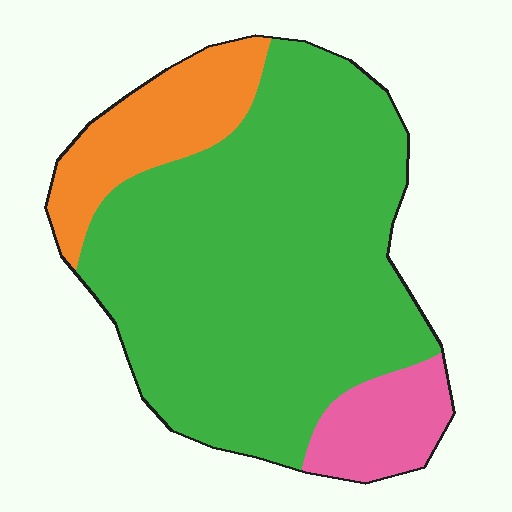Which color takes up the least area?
Pink, at roughly 10%.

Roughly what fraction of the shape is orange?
Orange covers about 15% of the shape.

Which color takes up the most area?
Green, at roughly 75%.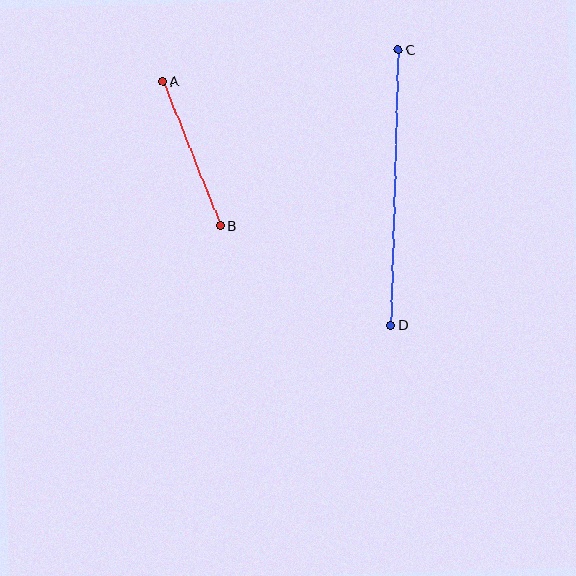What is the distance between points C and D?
The distance is approximately 275 pixels.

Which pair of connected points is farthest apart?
Points C and D are farthest apart.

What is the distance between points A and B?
The distance is approximately 156 pixels.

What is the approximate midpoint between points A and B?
The midpoint is at approximately (192, 154) pixels.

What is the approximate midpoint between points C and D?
The midpoint is at approximately (395, 188) pixels.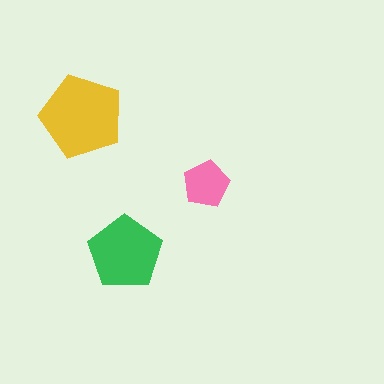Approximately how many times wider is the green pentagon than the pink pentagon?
About 1.5 times wider.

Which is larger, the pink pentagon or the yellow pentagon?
The yellow one.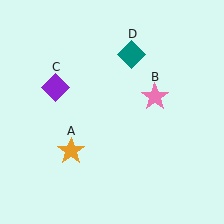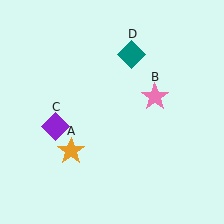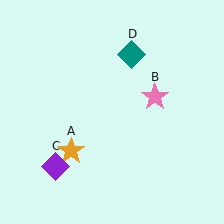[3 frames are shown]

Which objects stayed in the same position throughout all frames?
Orange star (object A) and pink star (object B) and teal diamond (object D) remained stationary.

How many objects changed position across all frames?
1 object changed position: purple diamond (object C).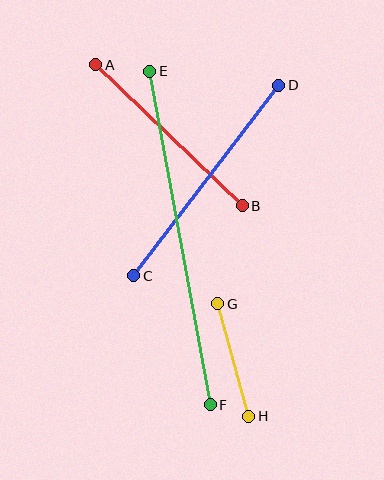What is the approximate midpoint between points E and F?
The midpoint is at approximately (180, 238) pixels.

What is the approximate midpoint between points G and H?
The midpoint is at approximately (233, 360) pixels.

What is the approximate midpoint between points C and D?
The midpoint is at approximately (206, 180) pixels.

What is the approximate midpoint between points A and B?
The midpoint is at approximately (169, 135) pixels.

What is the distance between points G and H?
The distance is approximately 117 pixels.